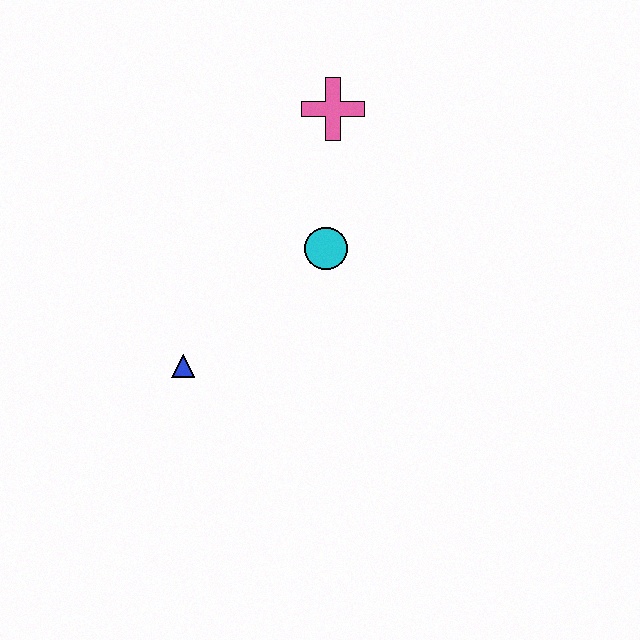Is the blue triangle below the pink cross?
Yes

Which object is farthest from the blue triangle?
The pink cross is farthest from the blue triangle.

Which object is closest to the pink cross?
The cyan circle is closest to the pink cross.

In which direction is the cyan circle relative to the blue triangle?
The cyan circle is to the right of the blue triangle.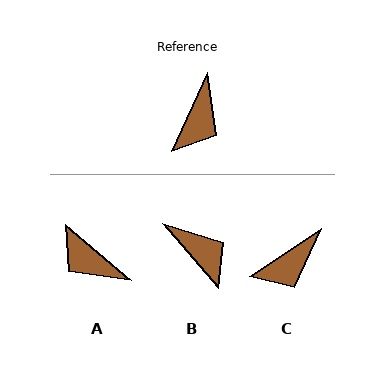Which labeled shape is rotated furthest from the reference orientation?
A, about 106 degrees away.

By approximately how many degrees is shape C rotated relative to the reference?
Approximately 33 degrees clockwise.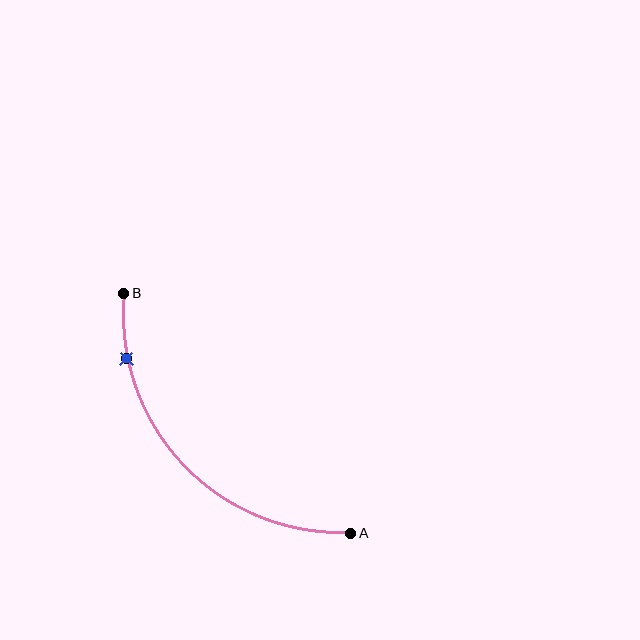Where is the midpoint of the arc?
The arc midpoint is the point on the curve farthest from the straight line joining A and B. It sits below and to the left of that line.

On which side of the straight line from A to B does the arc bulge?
The arc bulges below and to the left of the straight line connecting A and B.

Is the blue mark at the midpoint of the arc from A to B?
No. The blue mark lies on the arc but is closer to endpoint B. The arc midpoint would be at the point on the curve equidistant along the arc from both A and B.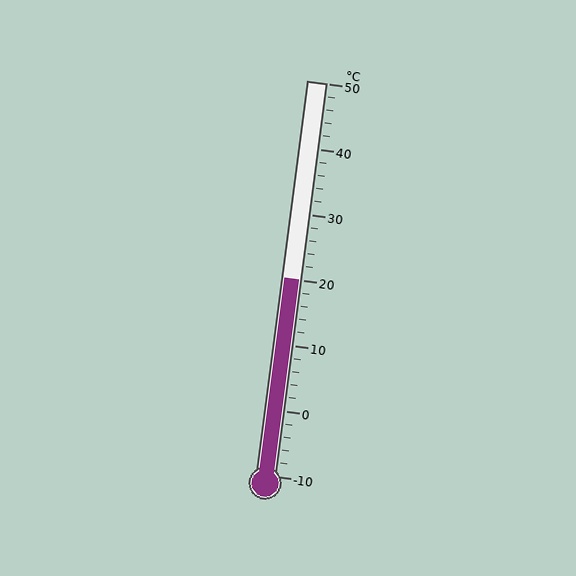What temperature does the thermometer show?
The thermometer shows approximately 20°C.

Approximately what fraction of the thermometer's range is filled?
The thermometer is filled to approximately 50% of its range.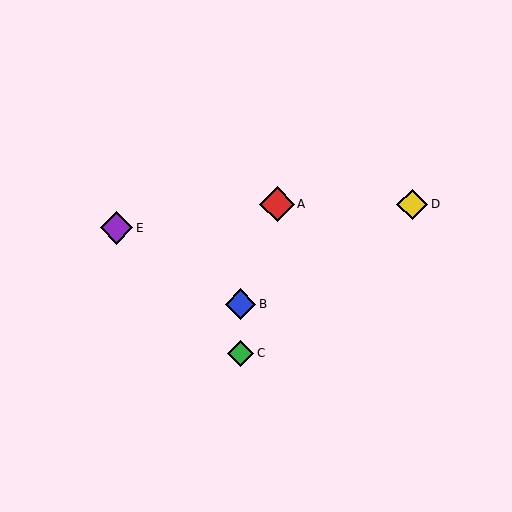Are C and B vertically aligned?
Yes, both are at x≈241.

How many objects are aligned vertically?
2 objects (B, C) are aligned vertically.